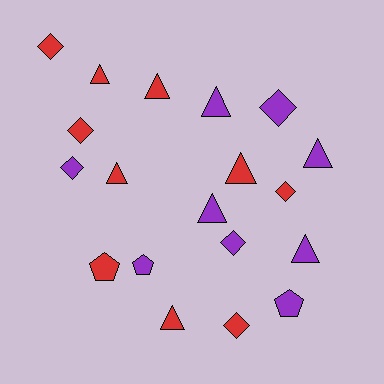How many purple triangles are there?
There are 4 purple triangles.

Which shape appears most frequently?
Triangle, with 9 objects.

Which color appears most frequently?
Red, with 10 objects.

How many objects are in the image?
There are 19 objects.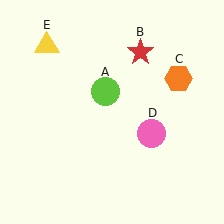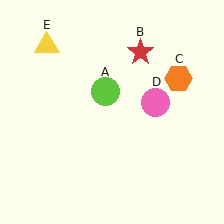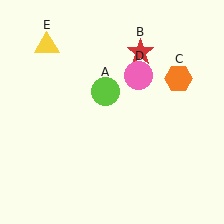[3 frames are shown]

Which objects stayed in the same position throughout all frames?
Lime circle (object A) and red star (object B) and orange hexagon (object C) and yellow triangle (object E) remained stationary.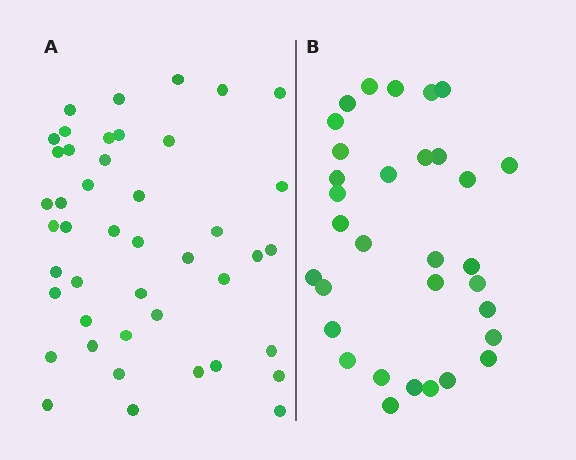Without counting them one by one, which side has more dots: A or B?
Region A (the left region) has more dots.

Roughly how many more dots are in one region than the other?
Region A has roughly 12 or so more dots than region B.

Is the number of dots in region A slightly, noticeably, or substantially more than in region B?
Region A has noticeably more, but not dramatically so. The ratio is roughly 1.4 to 1.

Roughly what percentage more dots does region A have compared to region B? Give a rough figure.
About 40% more.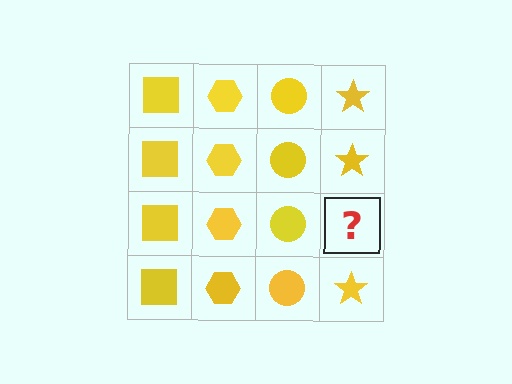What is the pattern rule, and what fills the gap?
The rule is that each column has a consistent shape. The gap should be filled with a yellow star.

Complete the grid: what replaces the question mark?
The question mark should be replaced with a yellow star.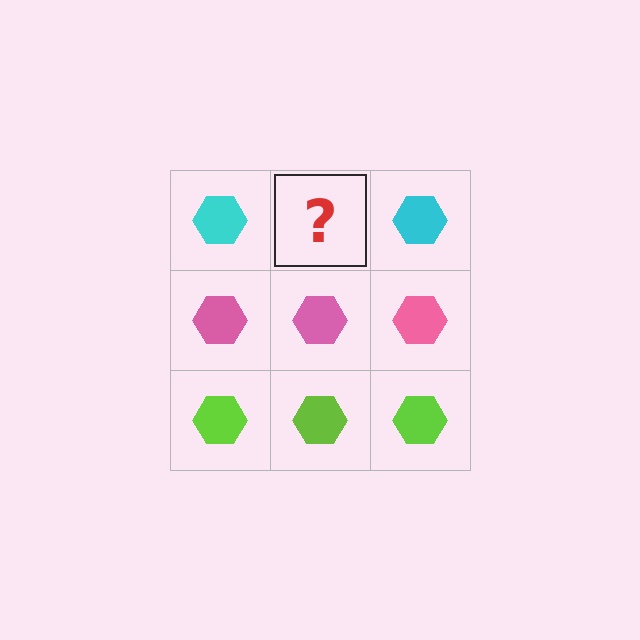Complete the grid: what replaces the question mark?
The question mark should be replaced with a cyan hexagon.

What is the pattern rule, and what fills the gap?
The rule is that each row has a consistent color. The gap should be filled with a cyan hexagon.